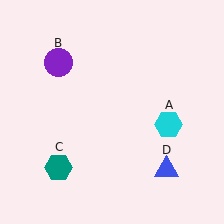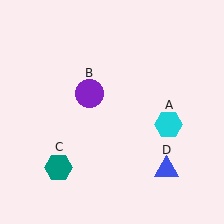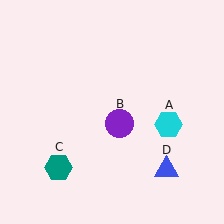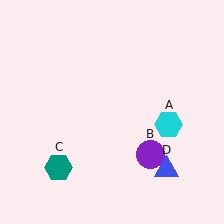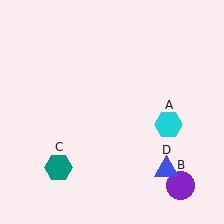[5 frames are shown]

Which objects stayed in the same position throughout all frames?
Cyan hexagon (object A) and teal hexagon (object C) and blue triangle (object D) remained stationary.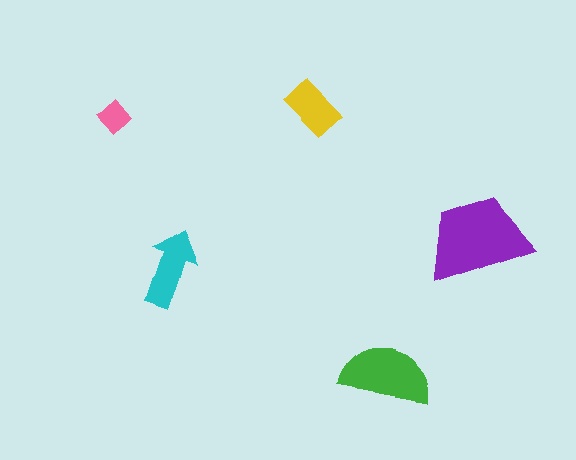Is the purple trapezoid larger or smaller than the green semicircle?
Larger.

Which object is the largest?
The purple trapezoid.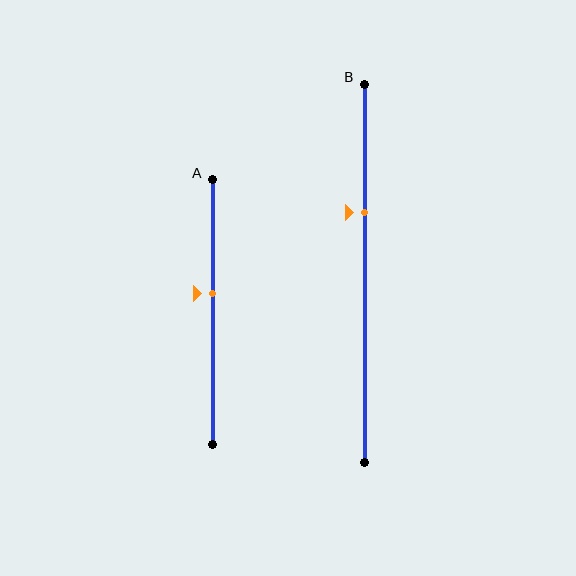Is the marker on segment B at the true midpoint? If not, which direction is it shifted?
No, the marker on segment B is shifted upward by about 16% of the segment length.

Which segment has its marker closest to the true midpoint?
Segment A has its marker closest to the true midpoint.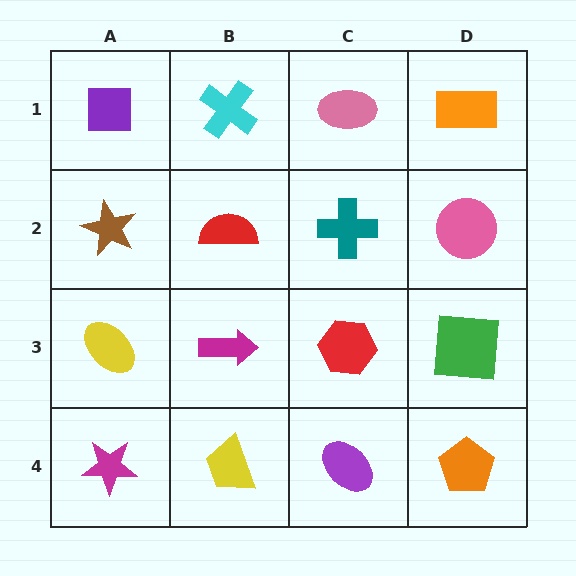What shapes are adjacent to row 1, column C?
A teal cross (row 2, column C), a cyan cross (row 1, column B), an orange rectangle (row 1, column D).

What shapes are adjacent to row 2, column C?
A pink ellipse (row 1, column C), a red hexagon (row 3, column C), a red semicircle (row 2, column B), a pink circle (row 2, column D).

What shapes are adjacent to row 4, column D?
A green square (row 3, column D), a purple ellipse (row 4, column C).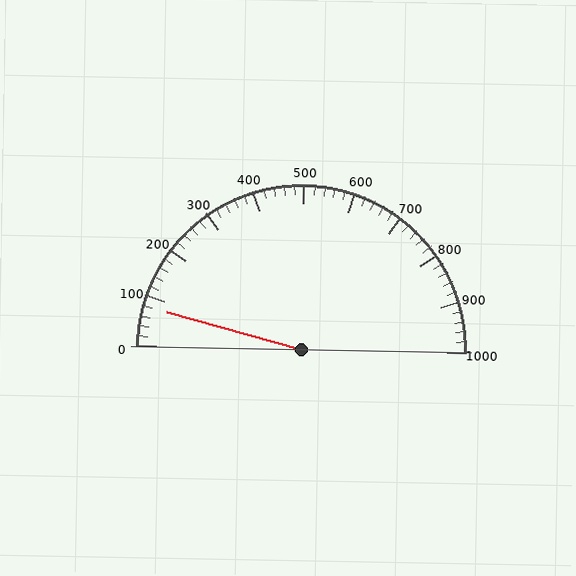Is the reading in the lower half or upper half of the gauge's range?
The reading is in the lower half of the range (0 to 1000).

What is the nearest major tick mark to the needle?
The nearest major tick mark is 100.